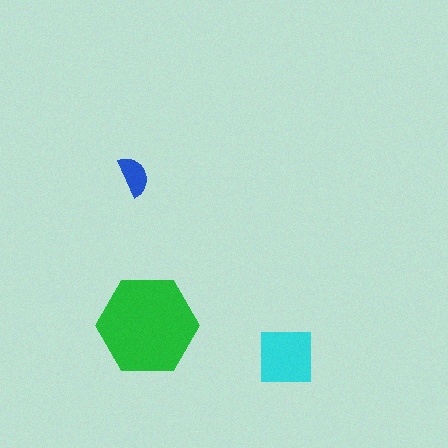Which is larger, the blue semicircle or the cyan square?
The cyan square.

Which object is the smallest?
The blue semicircle.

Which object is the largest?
The green hexagon.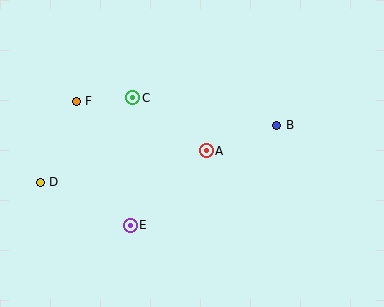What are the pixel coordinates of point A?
Point A is at (206, 151).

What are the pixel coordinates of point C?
Point C is at (133, 98).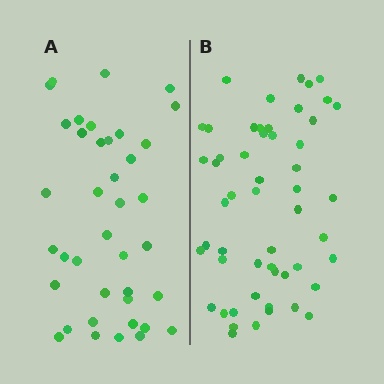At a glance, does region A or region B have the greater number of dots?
Region B (the right region) has more dots.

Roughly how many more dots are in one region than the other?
Region B has approximately 15 more dots than region A.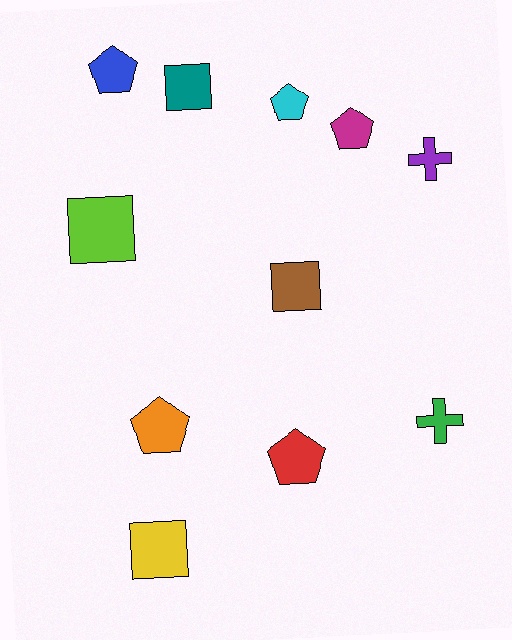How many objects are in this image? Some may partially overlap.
There are 11 objects.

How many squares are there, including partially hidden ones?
There are 4 squares.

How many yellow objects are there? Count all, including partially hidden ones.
There is 1 yellow object.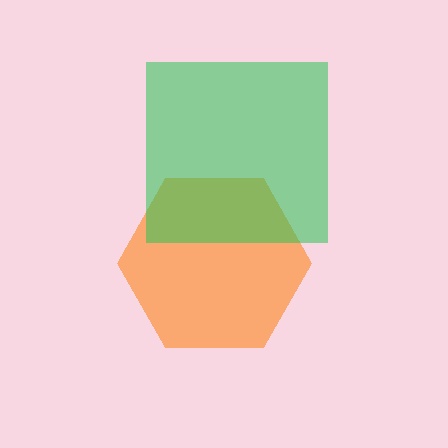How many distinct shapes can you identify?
There are 2 distinct shapes: an orange hexagon, a green square.